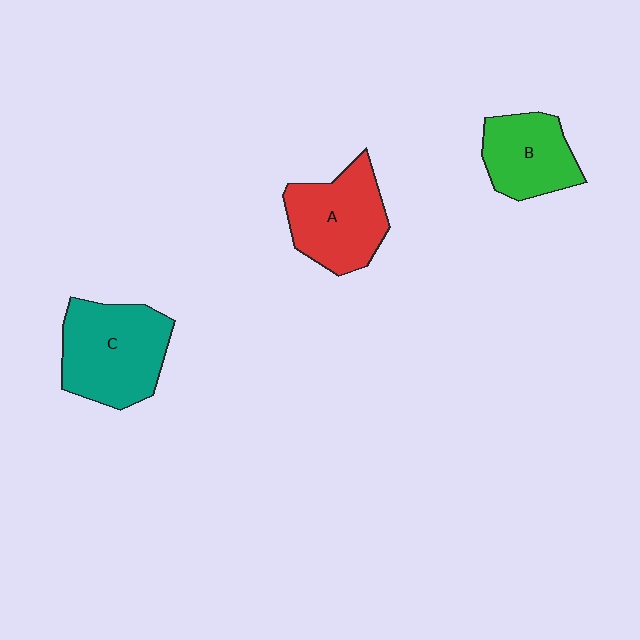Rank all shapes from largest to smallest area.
From largest to smallest: C (teal), A (red), B (green).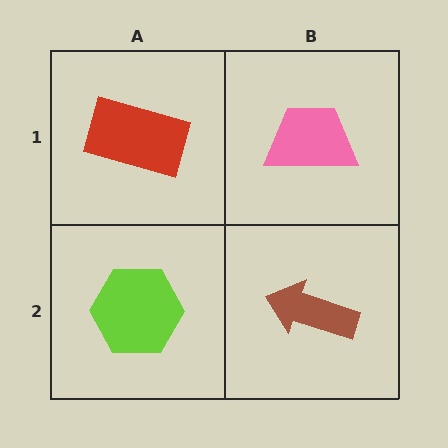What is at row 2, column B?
A brown arrow.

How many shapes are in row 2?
2 shapes.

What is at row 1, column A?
A red rectangle.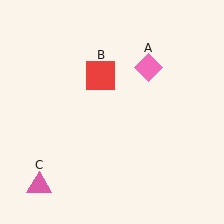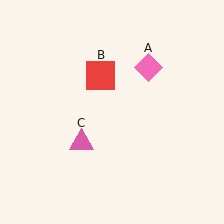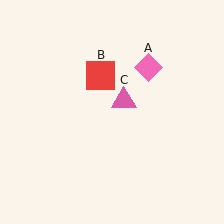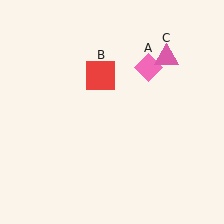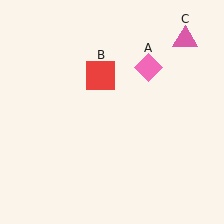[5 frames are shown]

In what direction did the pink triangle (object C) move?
The pink triangle (object C) moved up and to the right.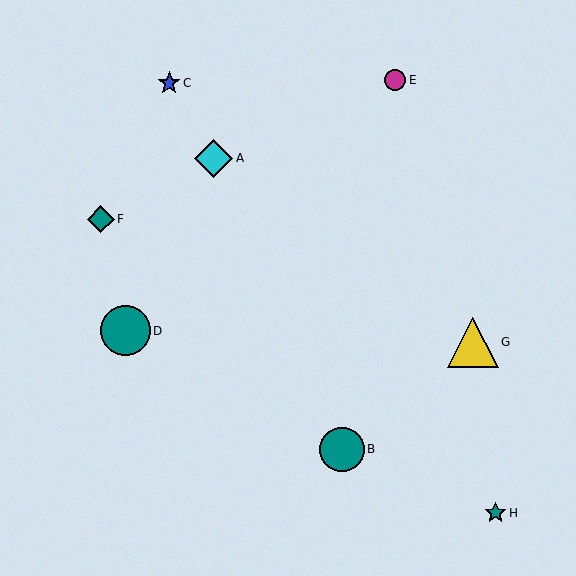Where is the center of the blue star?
The center of the blue star is at (169, 83).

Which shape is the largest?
The yellow triangle (labeled G) is the largest.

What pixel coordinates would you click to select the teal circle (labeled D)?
Click at (126, 331) to select the teal circle D.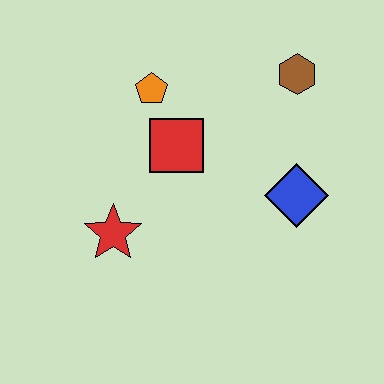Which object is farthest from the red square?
The brown hexagon is farthest from the red square.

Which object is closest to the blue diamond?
The brown hexagon is closest to the blue diamond.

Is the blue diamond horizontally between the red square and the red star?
No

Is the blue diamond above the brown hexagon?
No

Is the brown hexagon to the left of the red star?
No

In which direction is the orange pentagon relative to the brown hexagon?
The orange pentagon is to the left of the brown hexagon.